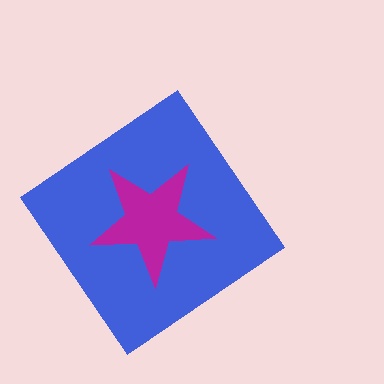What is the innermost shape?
The magenta star.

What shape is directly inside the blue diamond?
The magenta star.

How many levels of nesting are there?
2.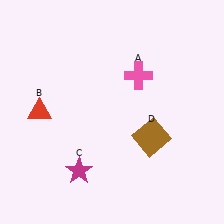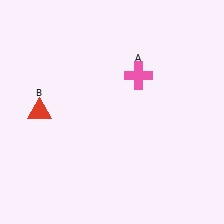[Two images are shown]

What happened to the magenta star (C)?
The magenta star (C) was removed in Image 2. It was in the bottom-left area of Image 1.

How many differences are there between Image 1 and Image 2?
There are 2 differences between the two images.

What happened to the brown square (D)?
The brown square (D) was removed in Image 2. It was in the bottom-right area of Image 1.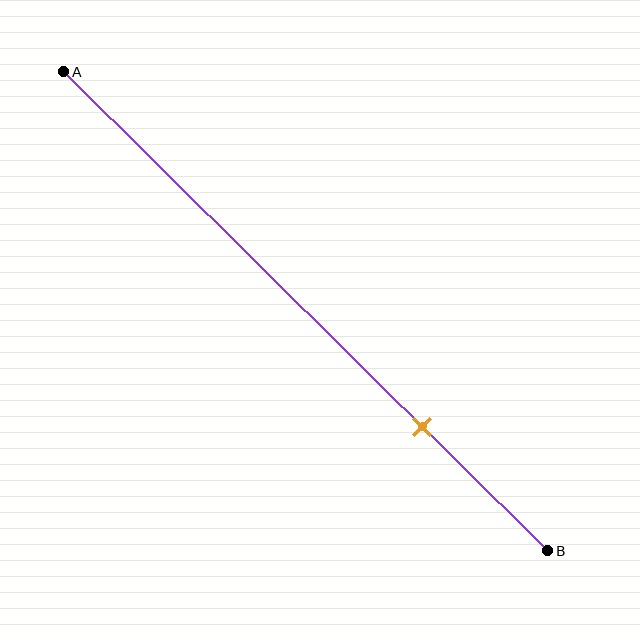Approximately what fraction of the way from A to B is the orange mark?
The orange mark is approximately 75% of the way from A to B.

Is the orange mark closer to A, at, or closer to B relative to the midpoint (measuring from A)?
The orange mark is closer to point B than the midpoint of segment AB.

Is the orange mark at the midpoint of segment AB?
No, the mark is at about 75% from A, not at the 50% midpoint.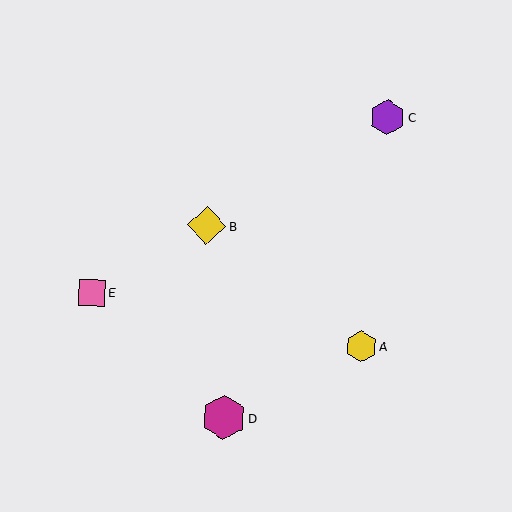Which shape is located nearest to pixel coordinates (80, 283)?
The pink square (labeled E) at (92, 293) is nearest to that location.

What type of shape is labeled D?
Shape D is a magenta hexagon.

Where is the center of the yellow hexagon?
The center of the yellow hexagon is at (361, 347).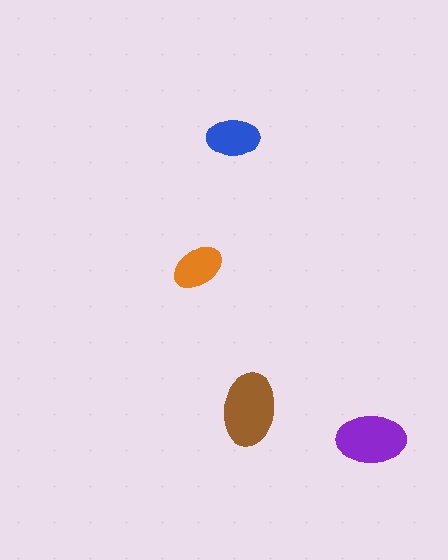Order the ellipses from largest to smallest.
the brown one, the purple one, the blue one, the orange one.